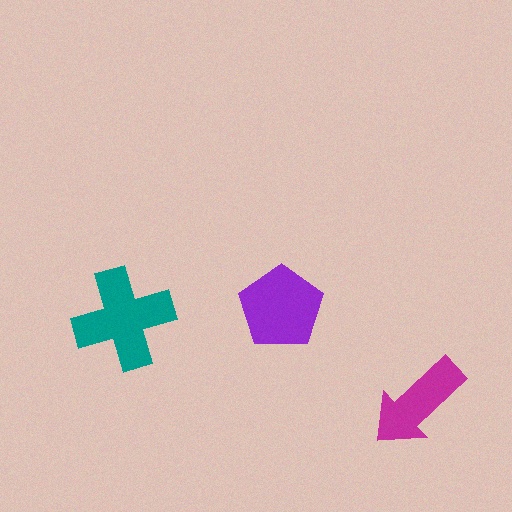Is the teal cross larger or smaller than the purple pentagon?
Larger.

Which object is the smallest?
The magenta arrow.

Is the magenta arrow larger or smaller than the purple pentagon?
Smaller.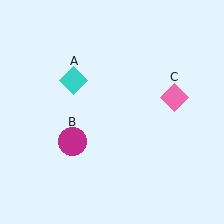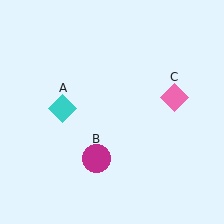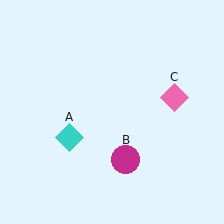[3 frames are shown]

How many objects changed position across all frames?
2 objects changed position: cyan diamond (object A), magenta circle (object B).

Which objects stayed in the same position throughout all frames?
Pink diamond (object C) remained stationary.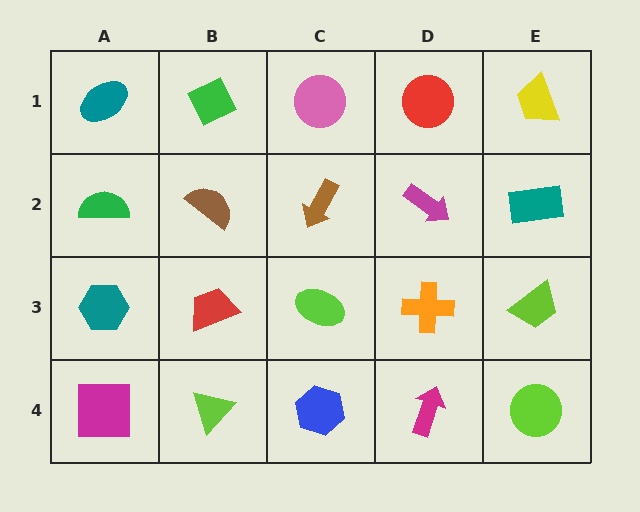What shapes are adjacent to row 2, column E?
A yellow trapezoid (row 1, column E), a lime trapezoid (row 3, column E), a magenta arrow (row 2, column D).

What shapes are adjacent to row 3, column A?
A green semicircle (row 2, column A), a magenta square (row 4, column A), a red trapezoid (row 3, column B).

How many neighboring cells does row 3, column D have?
4.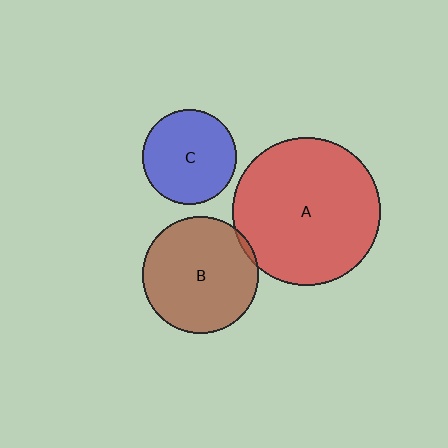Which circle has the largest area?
Circle A (red).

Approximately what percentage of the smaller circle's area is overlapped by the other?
Approximately 5%.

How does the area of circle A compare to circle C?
Approximately 2.5 times.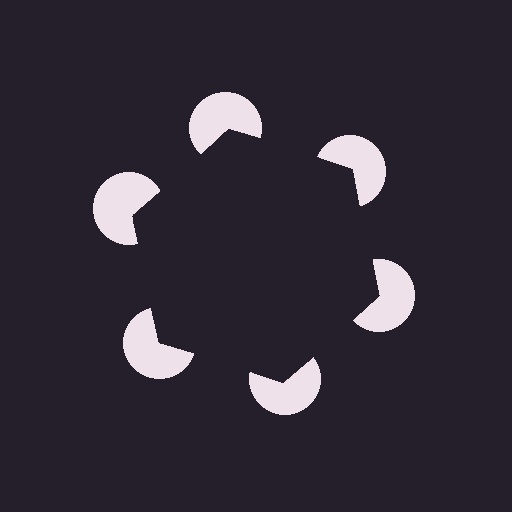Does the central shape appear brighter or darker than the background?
It typically appears slightly darker than the background, even though no actual brightness change is drawn.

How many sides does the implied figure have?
6 sides.